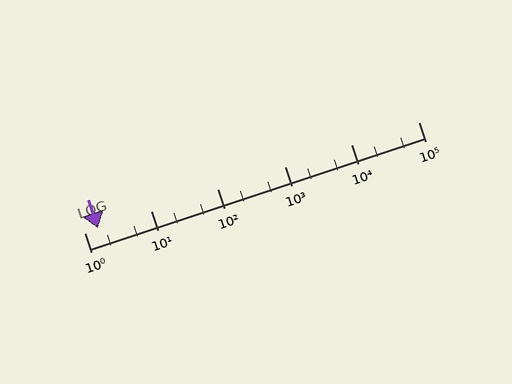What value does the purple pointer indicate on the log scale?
The pointer indicates approximately 1.6.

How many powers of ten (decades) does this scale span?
The scale spans 5 decades, from 1 to 100000.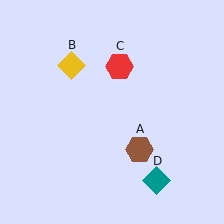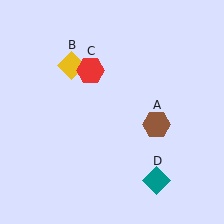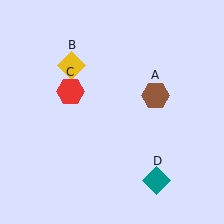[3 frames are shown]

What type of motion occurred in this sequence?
The brown hexagon (object A), red hexagon (object C) rotated counterclockwise around the center of the scene.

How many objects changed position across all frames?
2 objects changed position: brown hexagon (object A), red hexagon (object C).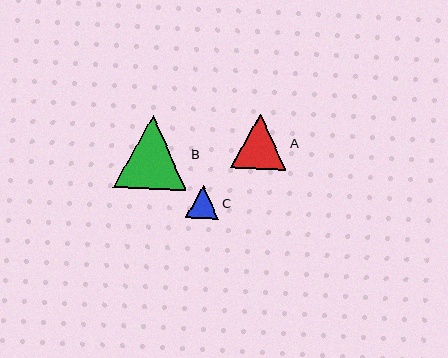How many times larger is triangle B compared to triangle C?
Triangle B is approximately 2.2 times the size of triangle C.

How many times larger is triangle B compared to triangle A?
Triangle B is approximately 1.3 times the size of triangle A.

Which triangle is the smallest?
Triangle C is the smallest with a size of approximately 33 pixels.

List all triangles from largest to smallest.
From largest to smallest: B, A, C.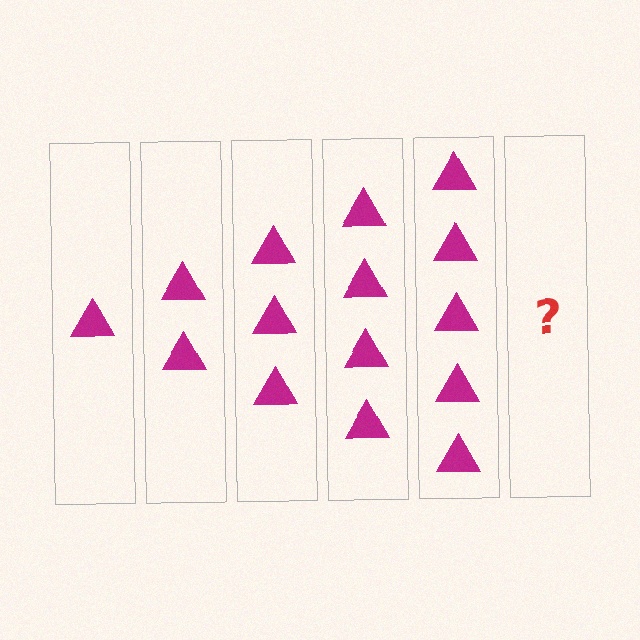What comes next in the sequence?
The next element should be 6 triangles.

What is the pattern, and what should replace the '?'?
The pattern is that each step adds one more triangle. The '?' should be 6 triangles.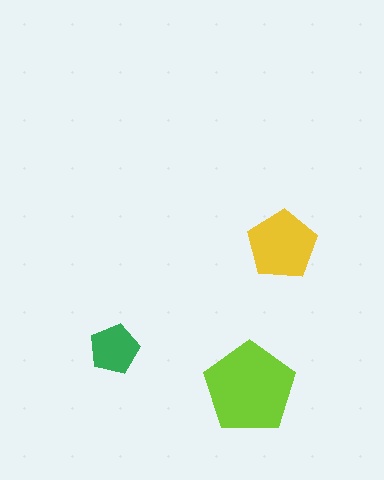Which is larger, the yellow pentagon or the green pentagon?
The yellow one.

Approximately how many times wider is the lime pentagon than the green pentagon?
About 2 times wider.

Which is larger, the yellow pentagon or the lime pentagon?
The lime one.